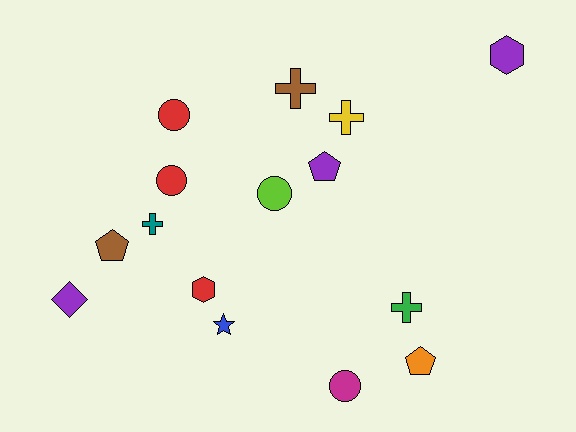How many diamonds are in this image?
There is 1 diamond.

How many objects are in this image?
There are 15 objects.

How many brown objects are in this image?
There are 2 brown objects.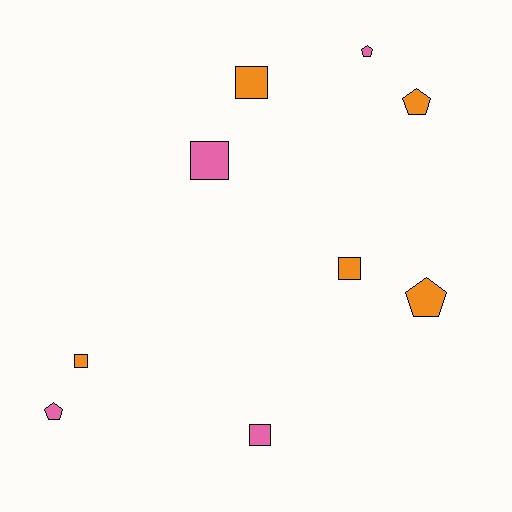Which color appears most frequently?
Orange, with 5 objects.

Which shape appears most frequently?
Square, with 5 objects.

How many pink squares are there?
There are 2 pink squares.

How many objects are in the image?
There are 9 objects.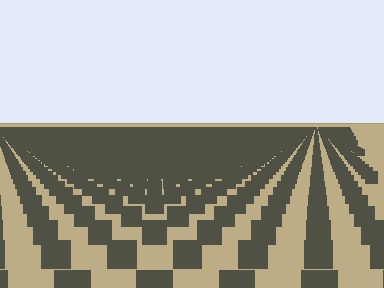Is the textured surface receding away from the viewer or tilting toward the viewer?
The surface is receding away from the viewer. Texture elements get smaller and denser toward the top.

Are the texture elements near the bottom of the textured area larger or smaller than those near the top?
Larger. Near the bottom, elements are closer to the viewer and appear at a bigger on-screen size.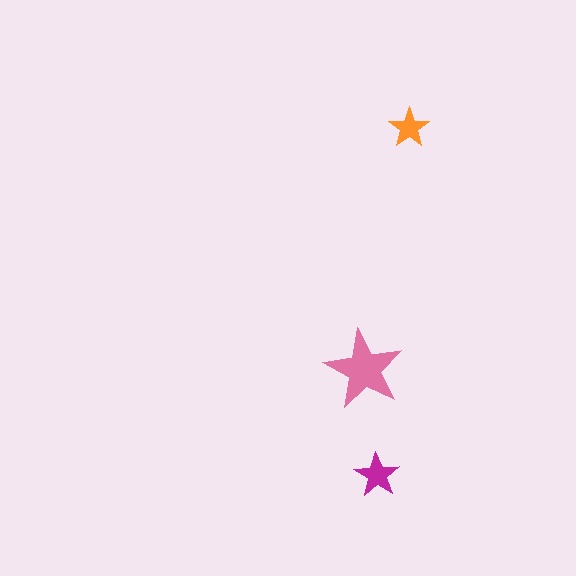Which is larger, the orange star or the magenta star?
The magenta one.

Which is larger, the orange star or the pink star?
The pink one.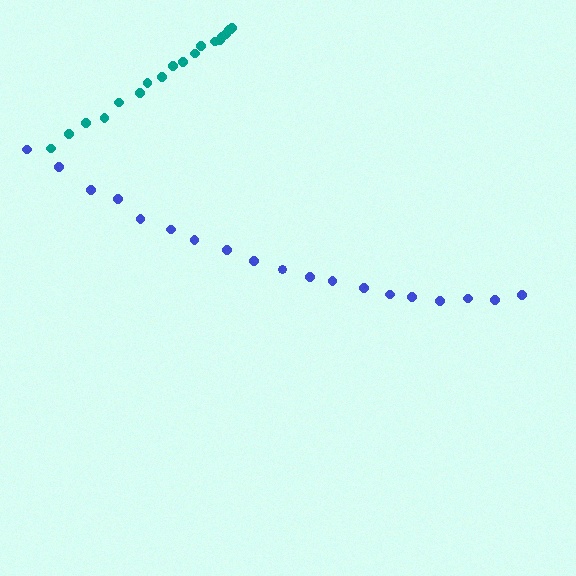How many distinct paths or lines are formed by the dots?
There are 2 distinct paths.